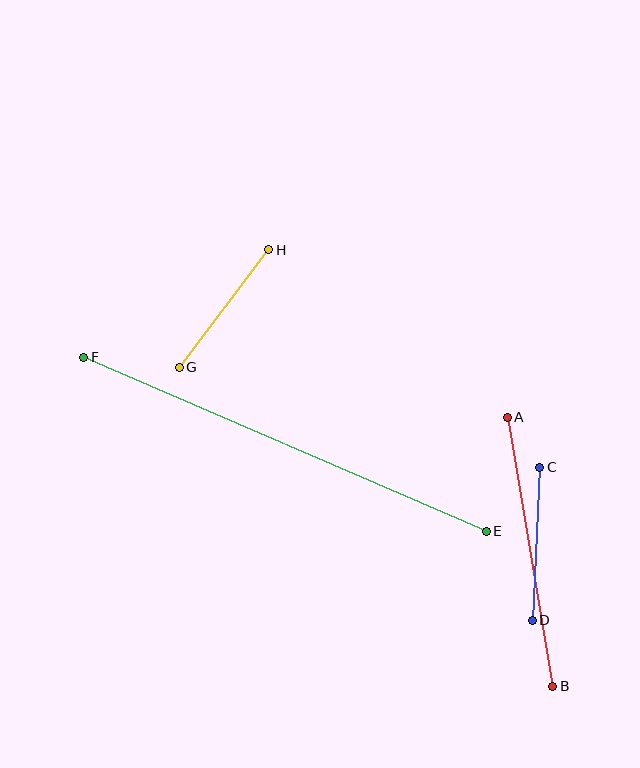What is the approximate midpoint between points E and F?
The midpoint is at approximately (285, 444) pixels.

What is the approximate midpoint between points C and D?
The midpoint is at approximately (536, 544) pixels.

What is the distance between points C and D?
The distance is approximately 153 pixels.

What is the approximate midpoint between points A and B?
The midpoint is at approximately (530, 552) pixels.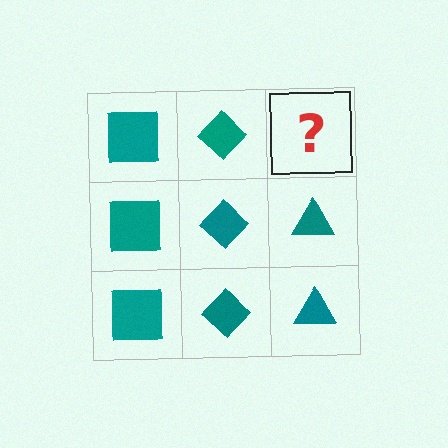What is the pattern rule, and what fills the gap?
The rule is that each column has a consistent shape. The gap should be filled with a teal triangle.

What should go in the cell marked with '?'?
The missing cell should contain a teal triangle.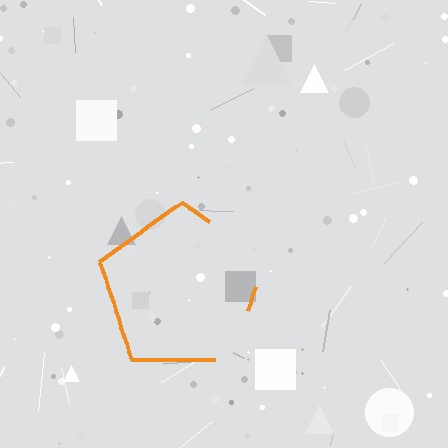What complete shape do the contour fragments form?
The contour fragments form a pentagon.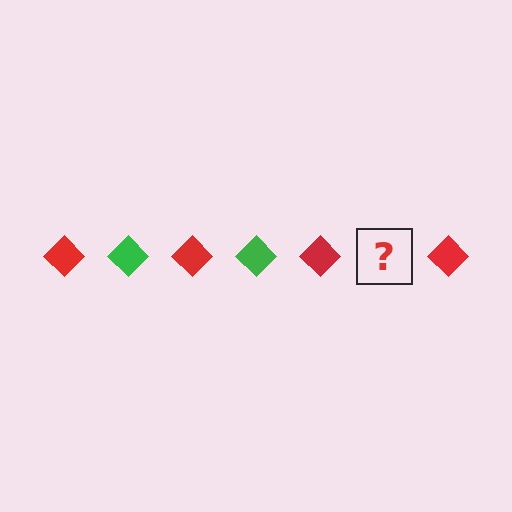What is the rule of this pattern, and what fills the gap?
The rule is that the pattern cycles through red, green diamonds. The gap should be filled with a green diamond.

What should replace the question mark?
The question mark should be replaced with a green diamond.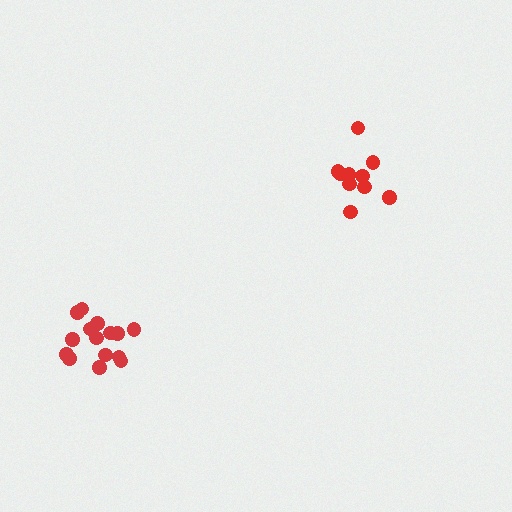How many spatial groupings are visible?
There are 2 spatial groupings.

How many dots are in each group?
Group 1: 15 dots, Group 2: 10 dots (25 total).